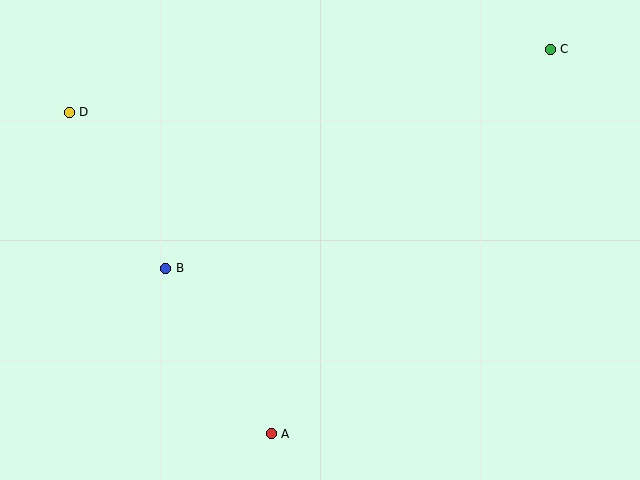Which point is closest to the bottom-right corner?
Point A is closest to the bottom-right corner.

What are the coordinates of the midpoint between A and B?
The midpoint between A and B is at (218, 351).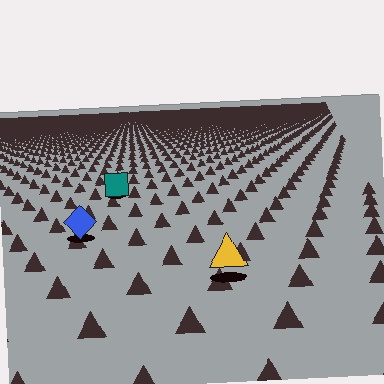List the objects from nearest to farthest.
From nearest to farthest: the yellow triangle, the blue diamond, the teal square.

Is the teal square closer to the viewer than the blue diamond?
No. The blue diamond is closer — you can tell from the texture gradient: the ground texture is coarser near it.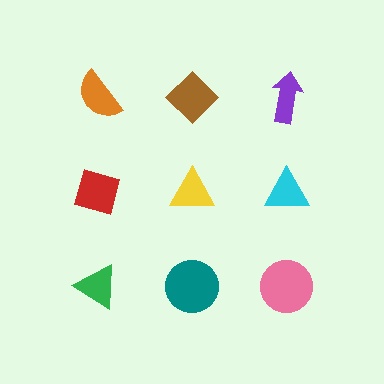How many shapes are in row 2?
3 shapes.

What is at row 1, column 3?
A purple arrow.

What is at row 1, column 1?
An orange semicircle.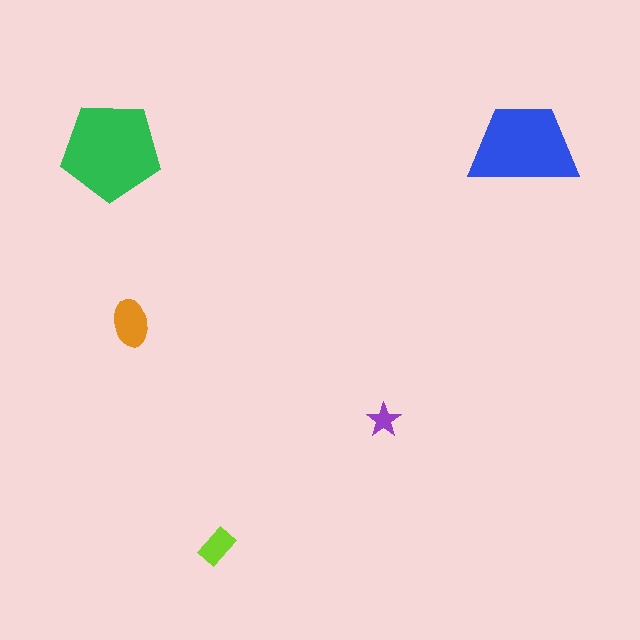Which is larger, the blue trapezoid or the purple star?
The blue trapezoid.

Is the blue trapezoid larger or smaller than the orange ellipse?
Larger.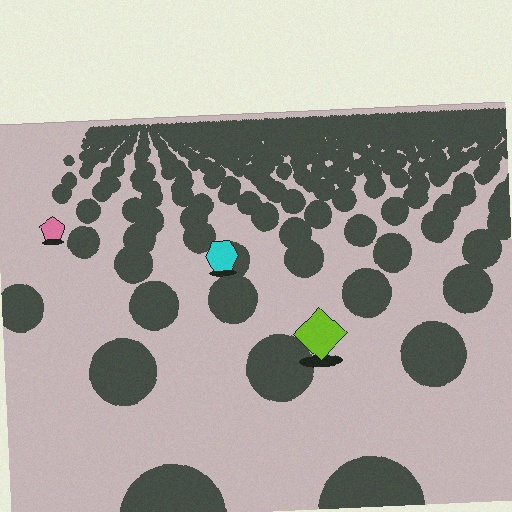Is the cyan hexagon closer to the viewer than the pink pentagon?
Yes. The cyan hexagon is closer — you can tell from the texture gradient: the ground texture is coarser near it.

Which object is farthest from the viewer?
The pink pentagon is farthest from the viewer. It appears smaller and the ground texture around it is denser.